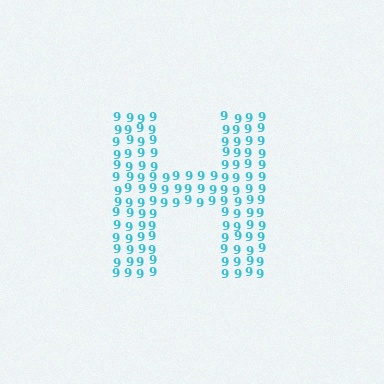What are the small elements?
The small elements are digit 9's.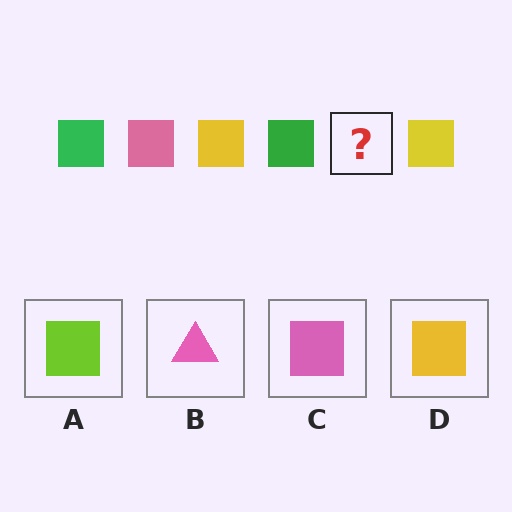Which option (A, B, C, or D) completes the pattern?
C.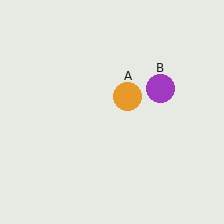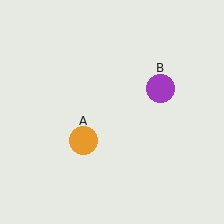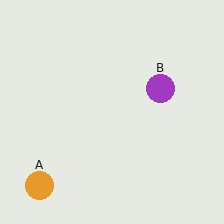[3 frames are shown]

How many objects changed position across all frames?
1 object changed position: orange circle (object A).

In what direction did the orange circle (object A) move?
The orange circle (object A) moved down and to the left.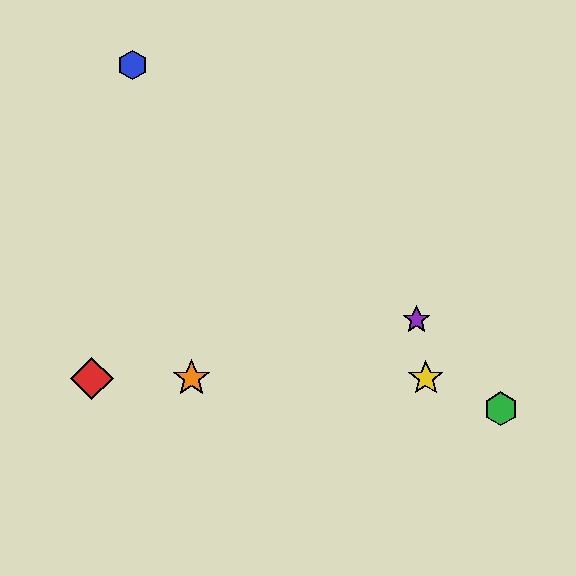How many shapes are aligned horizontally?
3 shapes (the red diamond, the yellow star, the orange star) are aligned horizontally.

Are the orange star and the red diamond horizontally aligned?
Yes, both are at y≈378.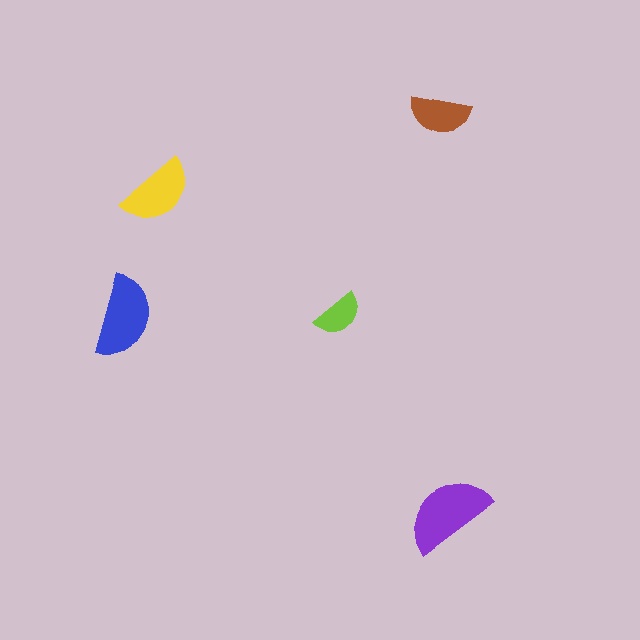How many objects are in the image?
There are 5 objects in the image.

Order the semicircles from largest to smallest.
the purple one, the blue one, the yellow one, the brown one, the lime one.